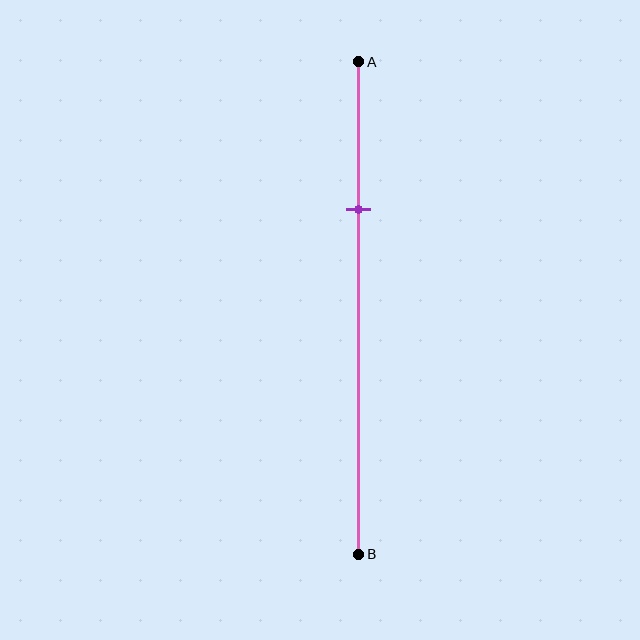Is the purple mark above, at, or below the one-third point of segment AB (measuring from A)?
The purple mark is above the one-third point of segment AB.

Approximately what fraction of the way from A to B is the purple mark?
The purple mark is approximately 30% of the way from A to B.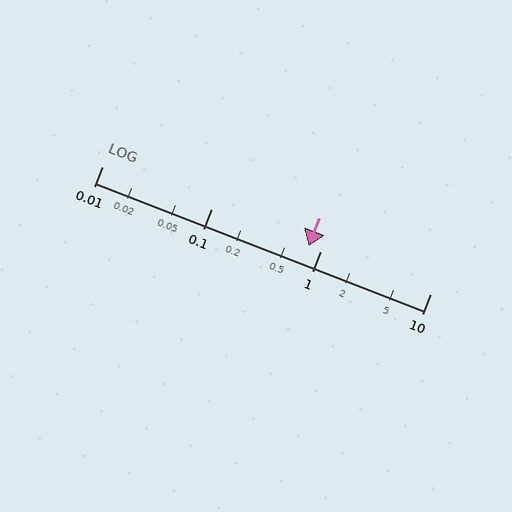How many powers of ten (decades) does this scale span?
The scale spans 3 decades, from 0.01 to 10.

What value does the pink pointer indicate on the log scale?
The pointer indicates approximately 0.77.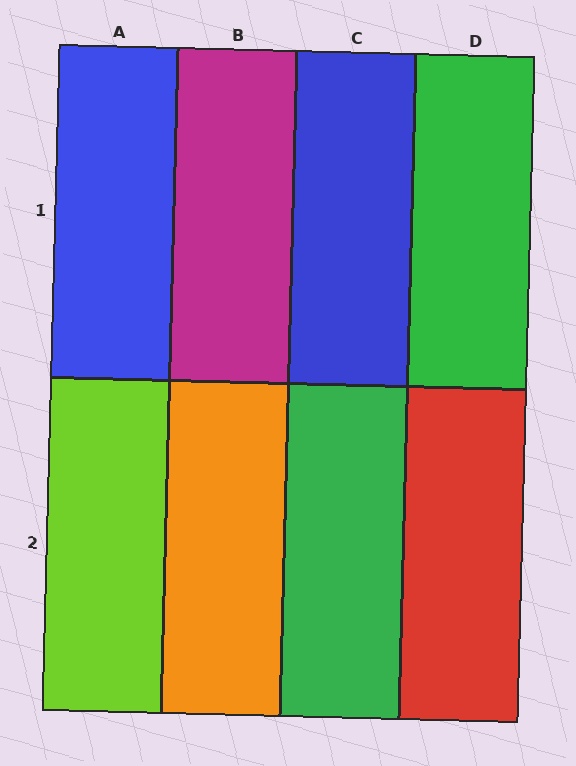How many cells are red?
1 cell is red.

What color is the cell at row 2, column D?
Red.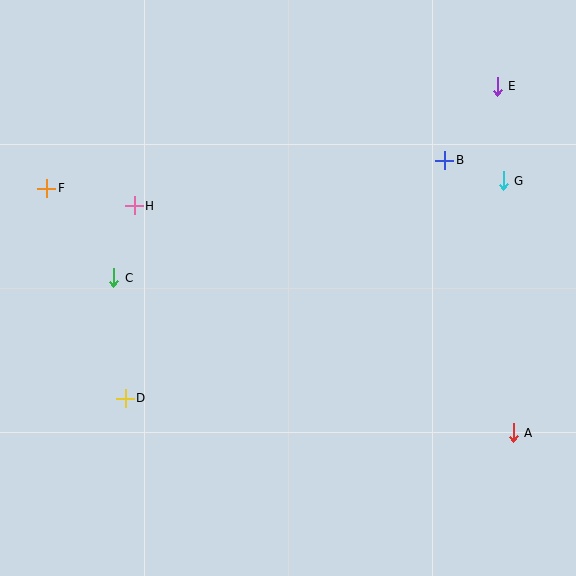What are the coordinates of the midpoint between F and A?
The midpoint between F and A is at (280, 310).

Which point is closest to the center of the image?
Point H at (134, 206) is closest to the center.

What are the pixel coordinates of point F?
Point F is at (47, 188).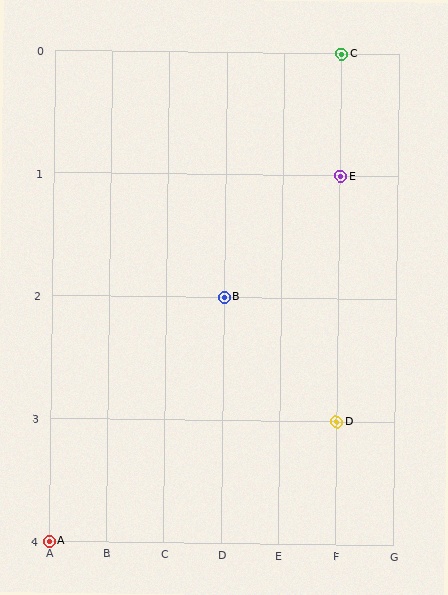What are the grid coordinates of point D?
Point D is at grid coordinates (F, 3).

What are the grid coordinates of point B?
Point B is at grid coordinates (D, 2).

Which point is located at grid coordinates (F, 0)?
Point C is at (F, 0).